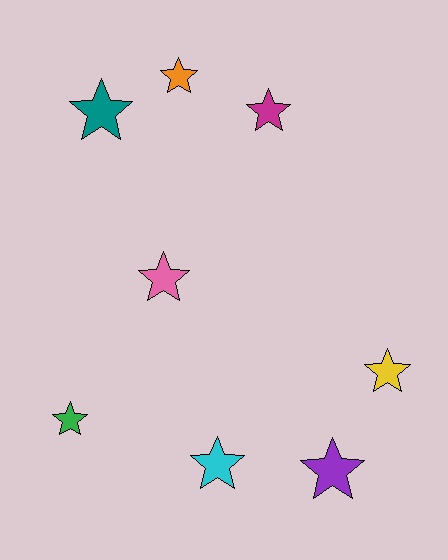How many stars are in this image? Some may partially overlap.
There are 8 stars.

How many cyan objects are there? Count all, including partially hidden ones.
There is 1 cyan object.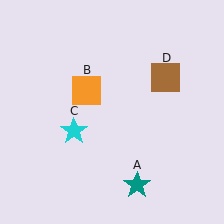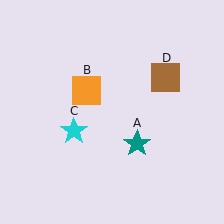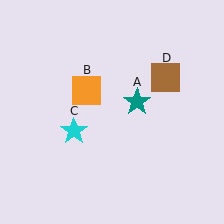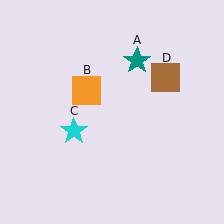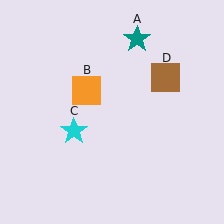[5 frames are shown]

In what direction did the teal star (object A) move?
The teal star (object A) moved up.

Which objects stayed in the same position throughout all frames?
Orange square (object B) and cyan star (object C) and brown square (object D) remained stationary.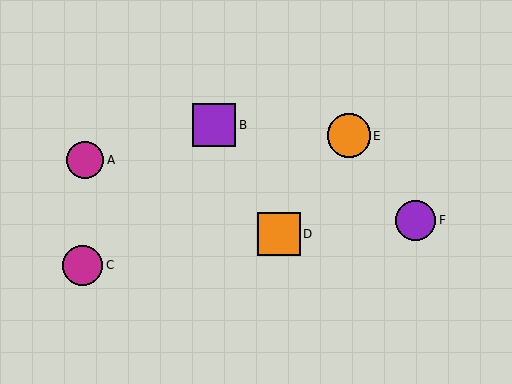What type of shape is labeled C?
Shape C is a magenta circle.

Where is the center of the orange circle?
The center of the orange circle is at (349, 136).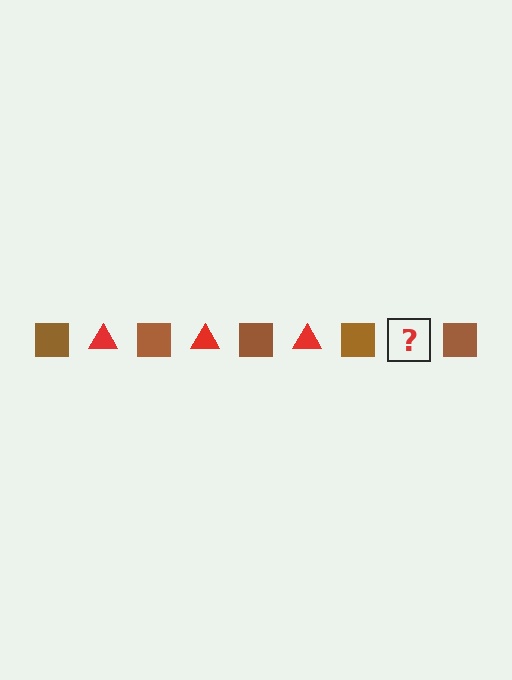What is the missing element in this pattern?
The missing element is a red triangle.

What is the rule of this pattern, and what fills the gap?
The rule is that the pattern alternates between brown square and red triangle. The gap should be filled with a red triangle.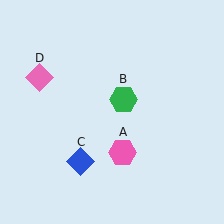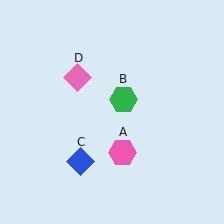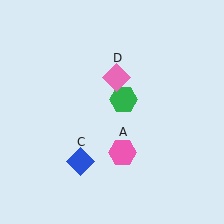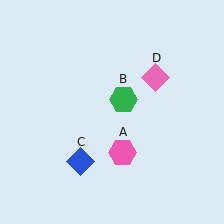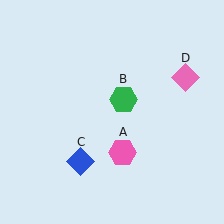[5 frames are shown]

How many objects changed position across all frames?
1 object changed position: pink diamond (object D).